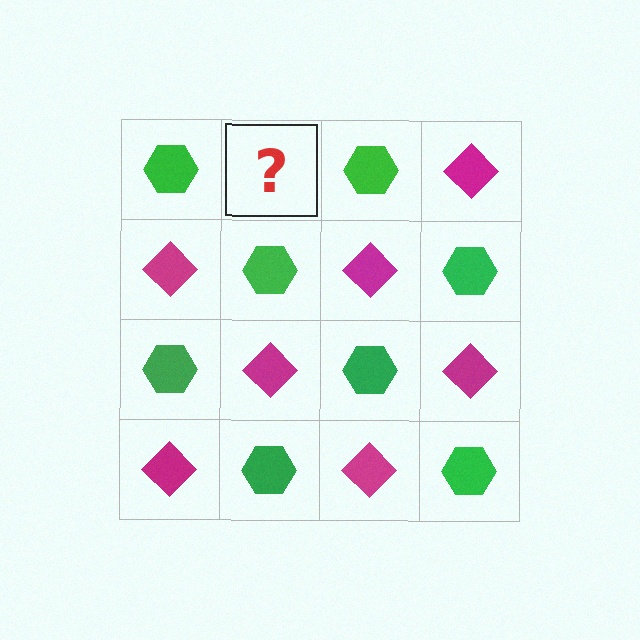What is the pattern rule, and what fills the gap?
The rule is that it alternates green hexagon and magenta diamond in a checkerboard pattern. The gap should be filled with a magenta diamond.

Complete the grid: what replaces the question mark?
The question mark should be replaced with a magenta diamond.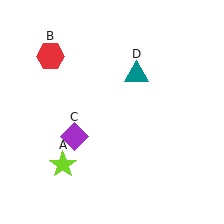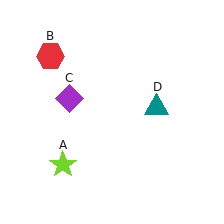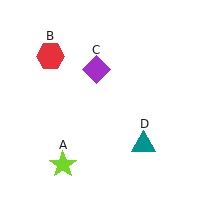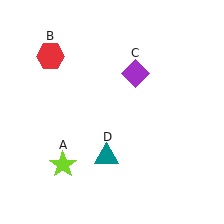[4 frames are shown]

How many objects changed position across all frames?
2 objects changed position: purple diamond (object C), teal triangle (object D).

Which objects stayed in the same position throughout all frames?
Lime star (object A) and red hexagon (object B) remained stationary.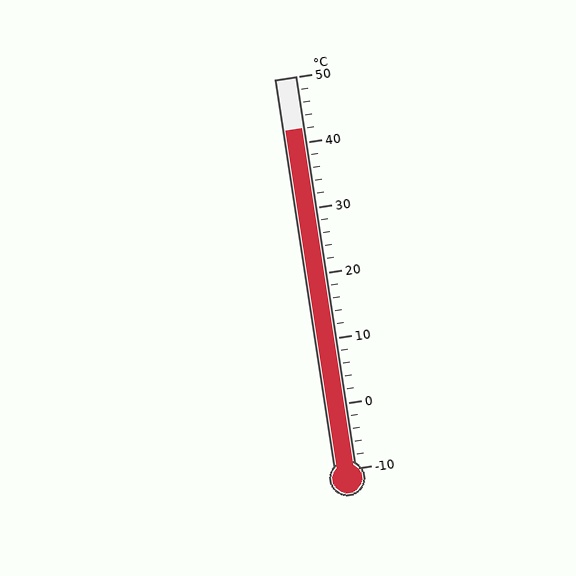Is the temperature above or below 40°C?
The temperature is above 40°C.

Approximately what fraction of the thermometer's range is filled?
The thermometer is filled to approximately 85% of its range.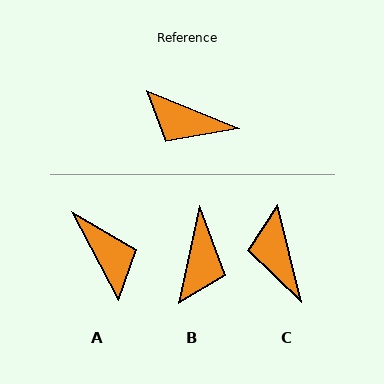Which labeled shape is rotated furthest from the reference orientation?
A, about 140 degrees away.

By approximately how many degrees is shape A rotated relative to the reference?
Approximately 140 degrees counter-clockwise.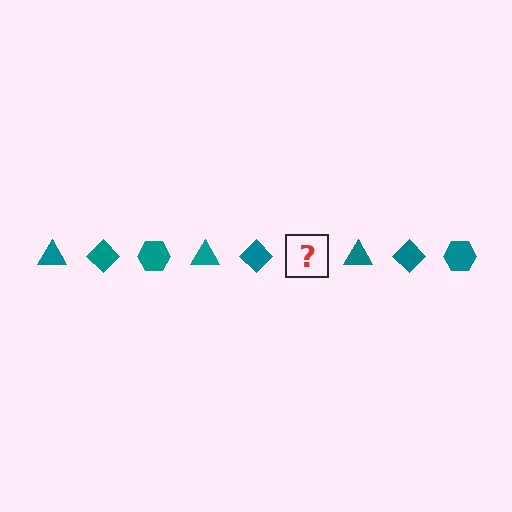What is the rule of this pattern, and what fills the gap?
The rule is that the pattern cycles through triangle, diamond, hexagon shapes in teal. The gap should be filled with a teal hexagon.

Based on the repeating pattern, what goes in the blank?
The blank should be a teal hexagon.